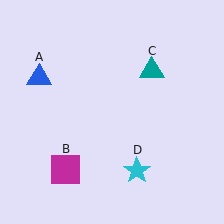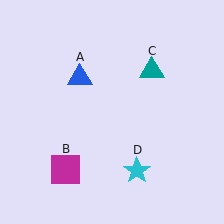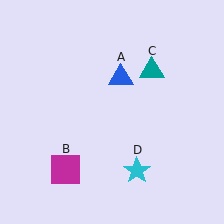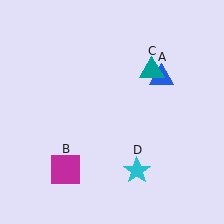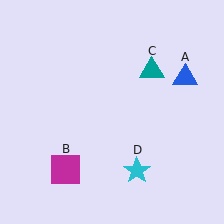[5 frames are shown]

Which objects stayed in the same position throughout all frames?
Magenta square (object B) and teal triangle (object C) and cyan star (object D) remained stationary.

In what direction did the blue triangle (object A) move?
The blue triangle (object A) moved right.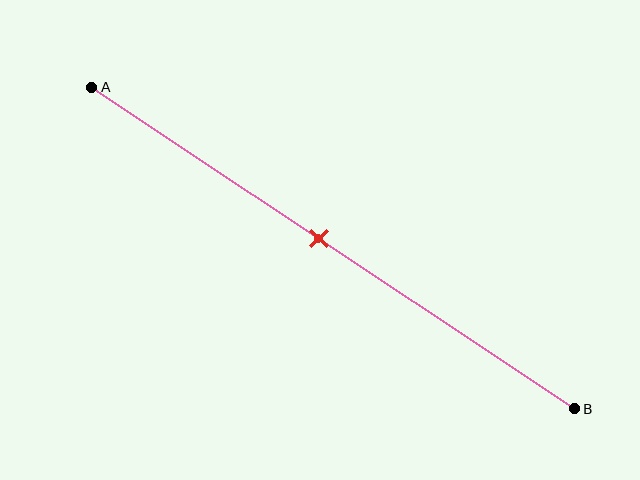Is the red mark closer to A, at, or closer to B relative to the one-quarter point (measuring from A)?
The red mark is closer to point B than the one-quarter point of segment AB.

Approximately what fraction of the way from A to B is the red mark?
The red mark is approximately 45% of the way from A to B.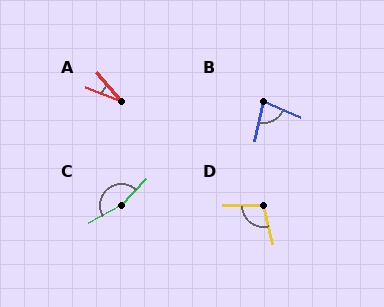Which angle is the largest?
C, at approximately 164 degrees.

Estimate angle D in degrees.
Approximately 104 degrees.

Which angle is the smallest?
A, at approximately 28 degrees.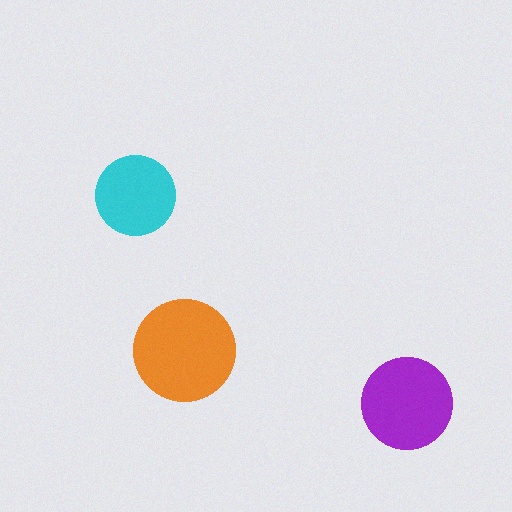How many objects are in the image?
There are 3 objects in the image.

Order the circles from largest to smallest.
the orange one, the purple one, the cyan one.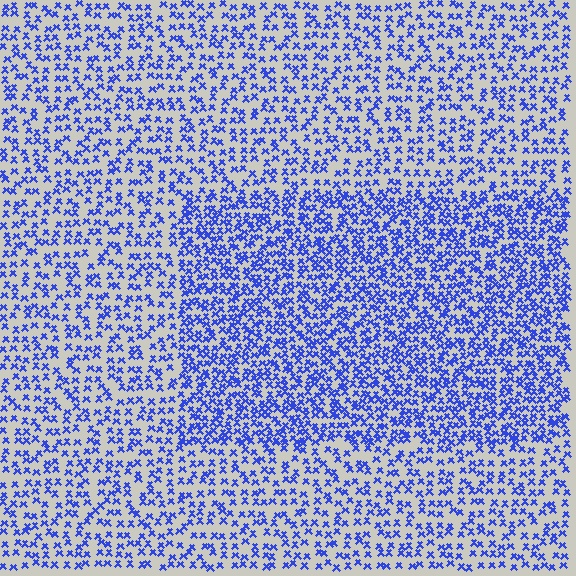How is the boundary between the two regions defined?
The boundary is defined by a change in element density (approximately 1.8x ratio). All elements are the same color, size, and shape.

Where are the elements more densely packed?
The elements are more densely packed inside the rectangle boundary.